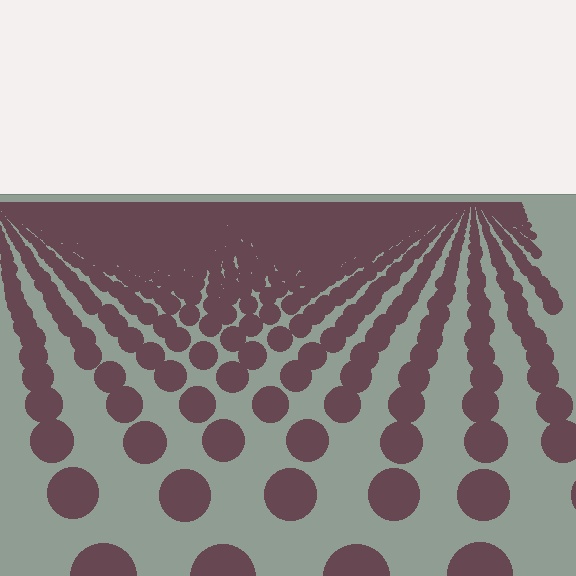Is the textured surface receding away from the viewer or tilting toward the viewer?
The surface is receding away from the viewer. Texture elements get smaller and denser toward the top.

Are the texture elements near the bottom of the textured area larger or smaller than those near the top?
Larger. Near the bottom, elements are closer to the viewer and appear at a bigger on-screen size.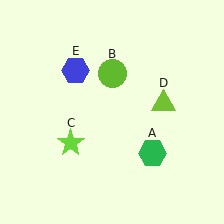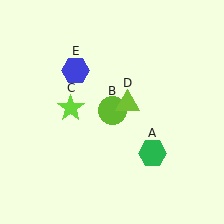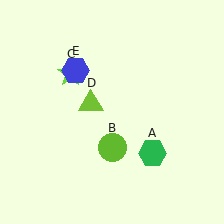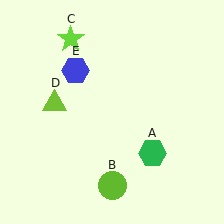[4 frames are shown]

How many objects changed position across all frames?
3 objects changed position: lime circle (object B), lime star (object C), lime triangle (object D).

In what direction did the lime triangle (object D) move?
The lime triangle (object D) moved left.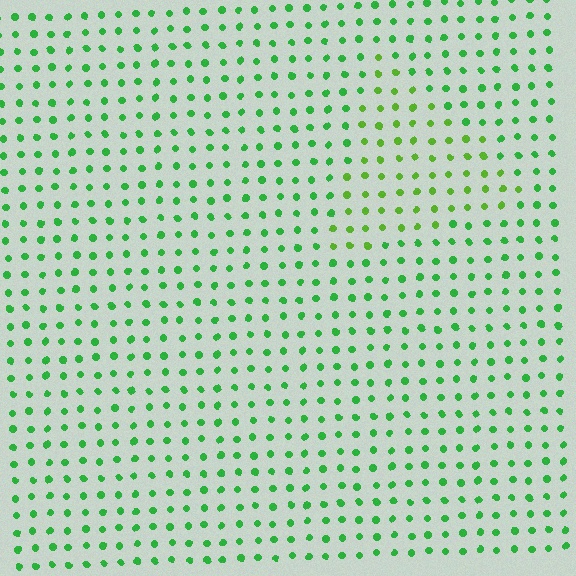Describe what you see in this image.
The image is filled with small green elements in a uniform arrangement. A triangle-shaped region is visible where the elements are tinted to a slightly different hue, forming a subtle color boundary.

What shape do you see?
I see a triangle.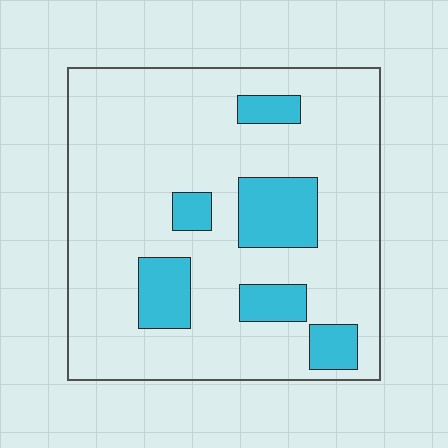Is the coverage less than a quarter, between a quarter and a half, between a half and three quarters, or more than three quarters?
Less than a quarter.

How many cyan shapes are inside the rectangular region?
6.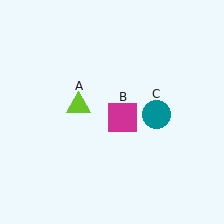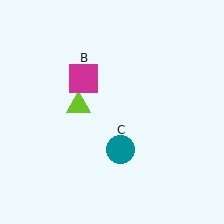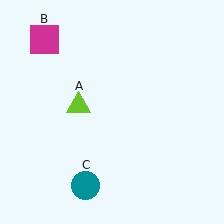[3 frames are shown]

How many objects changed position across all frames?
2 objects changed position: magenta square (object B), teal circle (object C).